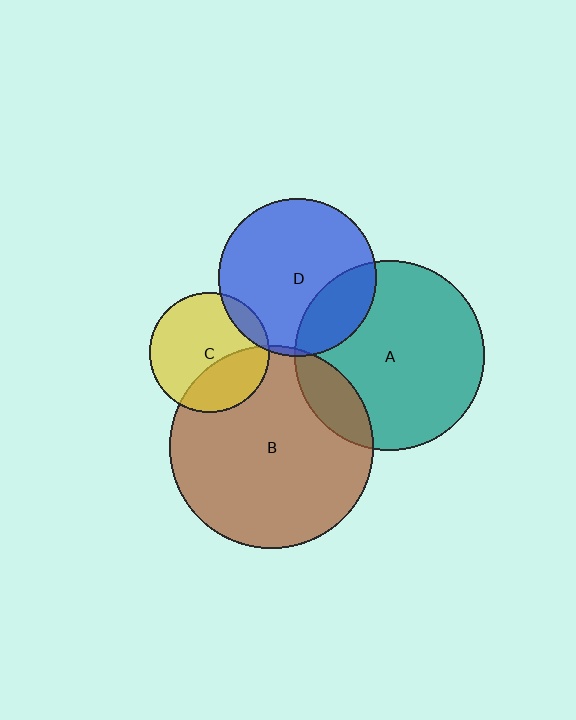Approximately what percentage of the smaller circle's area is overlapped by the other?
Approximately 10%.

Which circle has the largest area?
Circle B (brown).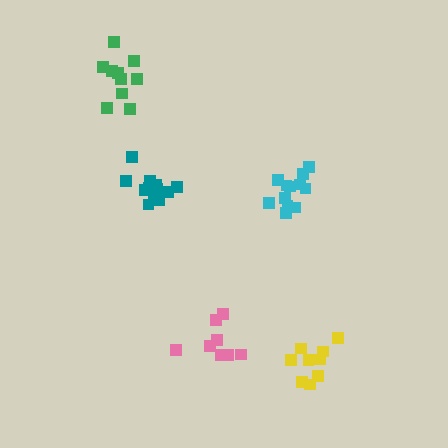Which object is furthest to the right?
The yellow cluster is rightmost.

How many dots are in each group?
Group 1: 9 dots, Group 2: 12 dots, Group 3: 10 dots, Group 4: 8 dots, Group 5: 12 dots (51 total).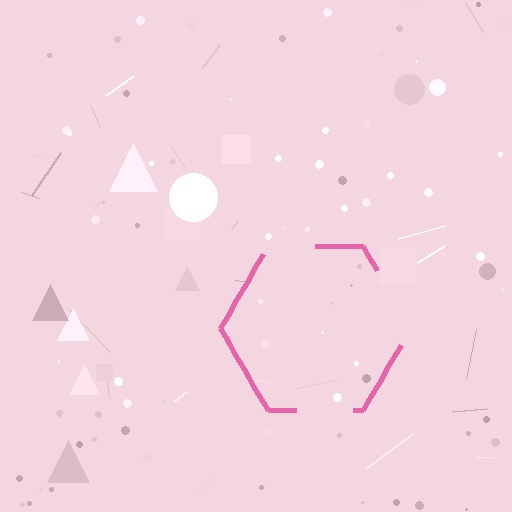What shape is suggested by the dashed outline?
The dashed outline suggests a hexagon.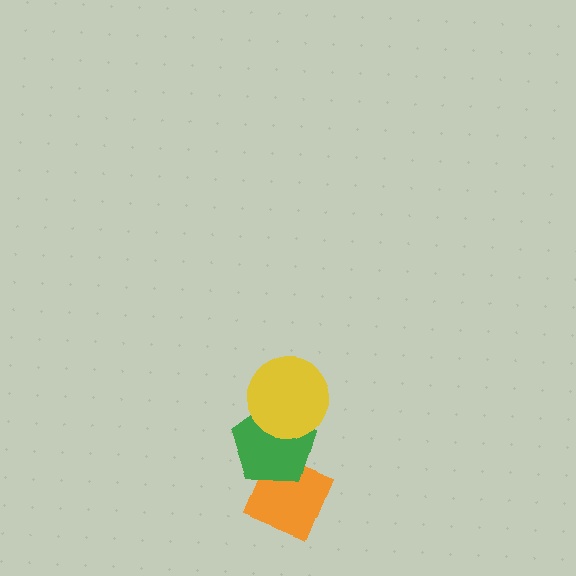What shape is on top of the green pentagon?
The yellow circle is on top of the green pentagon.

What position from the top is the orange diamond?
The orange diamond is 3rd from the top.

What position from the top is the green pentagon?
The green pentagon is 2nd from the top.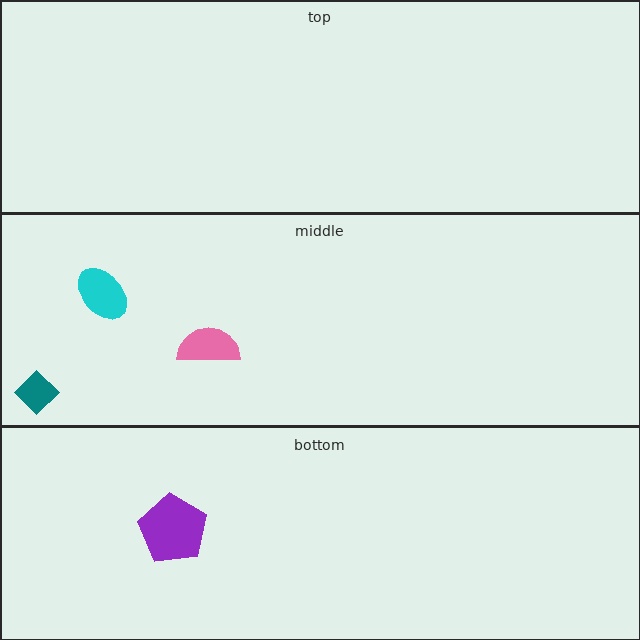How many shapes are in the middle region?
3.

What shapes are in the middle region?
The cyan ellipse, the pink semicircle, the teal diamond.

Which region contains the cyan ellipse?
The middle region.